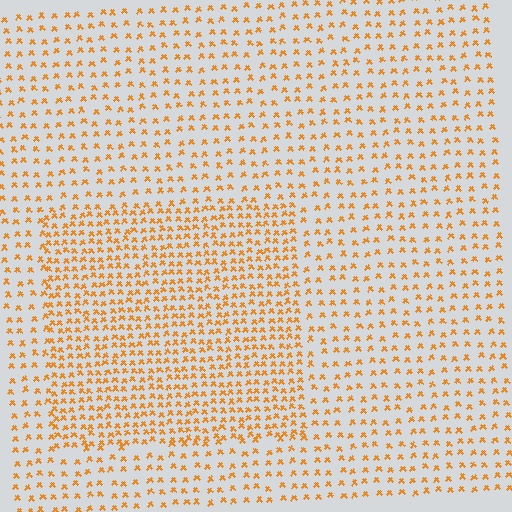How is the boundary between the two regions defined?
The boundary is defined by a change in element density (approximately 1.9x ratio). All elements are the same color, size, and shape.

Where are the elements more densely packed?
The elements are more densely packed inside the rectangle boundary.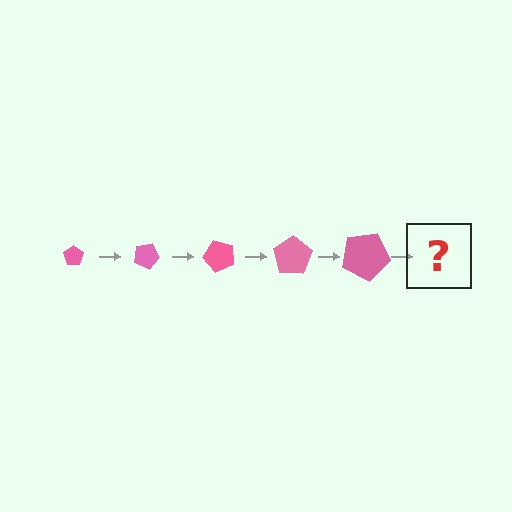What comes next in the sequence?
The next element should be a pentagon, larger than the previous one and rotated 125 degrees from the start.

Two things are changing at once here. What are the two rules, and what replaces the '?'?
The two rules are that the pentagon grows larger each step and it rotates 25 degrees each step. The '?' should be a pentagon, larger than the previous one and rotated 125 degrees from the start.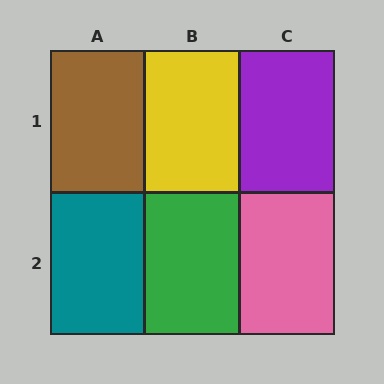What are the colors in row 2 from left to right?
Teal, green, pink.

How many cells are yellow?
1 cell is yellow.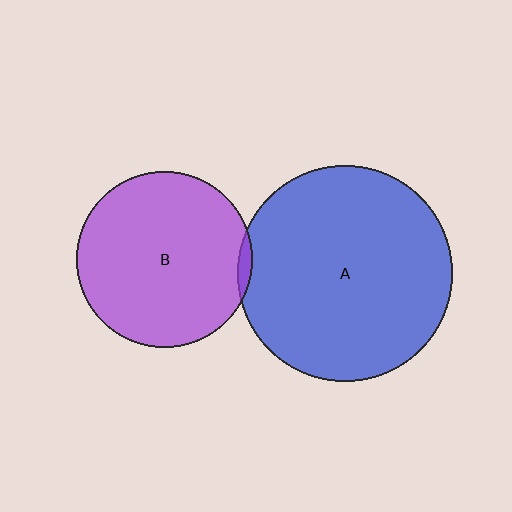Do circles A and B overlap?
Yes.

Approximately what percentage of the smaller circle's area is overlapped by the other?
Approximately 5%.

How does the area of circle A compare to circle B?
Approximately 1.5 times.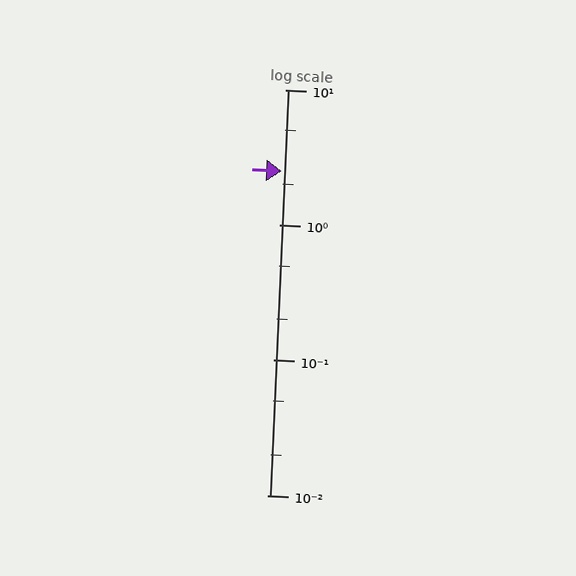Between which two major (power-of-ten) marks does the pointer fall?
The pointer is between 1 and 10.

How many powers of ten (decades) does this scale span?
The scale spans 3 decades, from 0.01 to 10.